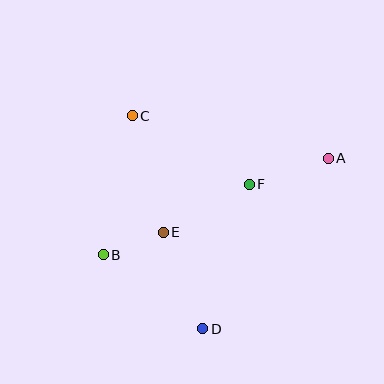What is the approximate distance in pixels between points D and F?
The distance between D and F is approximately 152 pixels.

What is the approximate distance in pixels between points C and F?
The distance between C and F is approximately 136 pixels.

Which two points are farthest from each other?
Points A and B are farthest from each other.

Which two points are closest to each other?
Points B and E are closest to each other.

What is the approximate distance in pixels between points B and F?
The distance between B and F is approximately 162 pixels.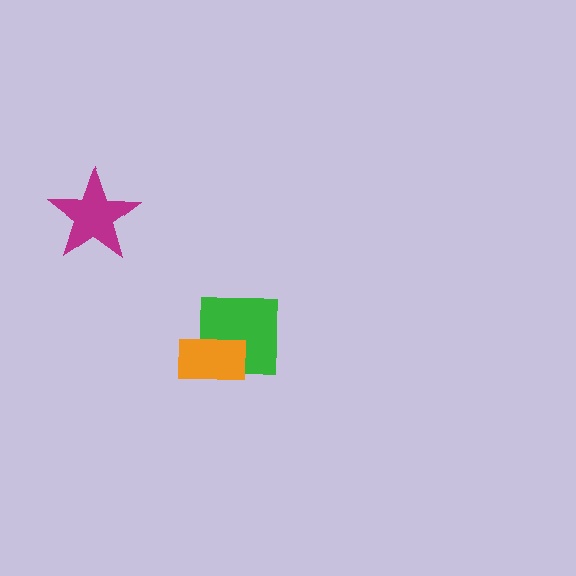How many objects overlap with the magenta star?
0 objects overlap with the magenta star.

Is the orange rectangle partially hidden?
No, no other shape covers it.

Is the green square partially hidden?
Yes, it is partially covered by another shape.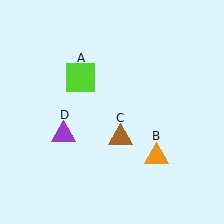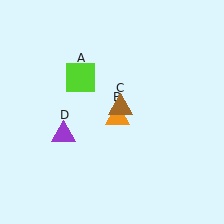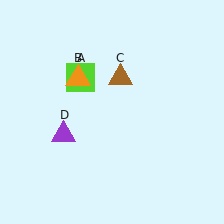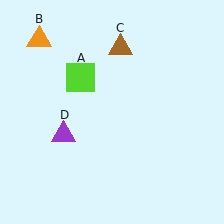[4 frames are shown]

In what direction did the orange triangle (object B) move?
The orange triangle (object B) moved up and to the left.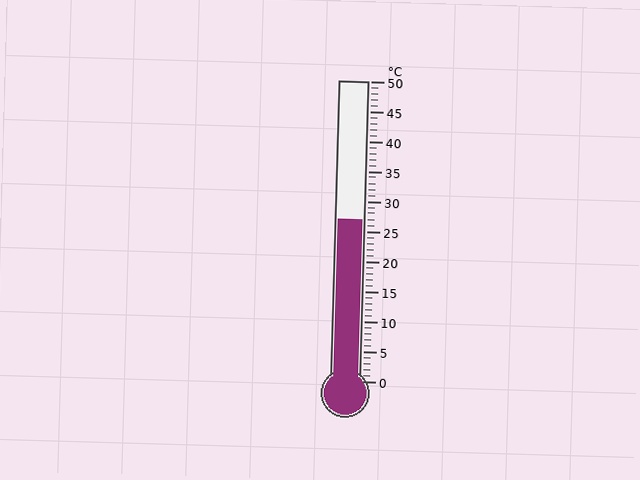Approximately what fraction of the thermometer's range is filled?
The thermometer is filled to approximately 55% of its range.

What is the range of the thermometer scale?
The thermometer scale ranges from 0°C to 50°C.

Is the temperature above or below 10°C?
The temperature is above 10°C.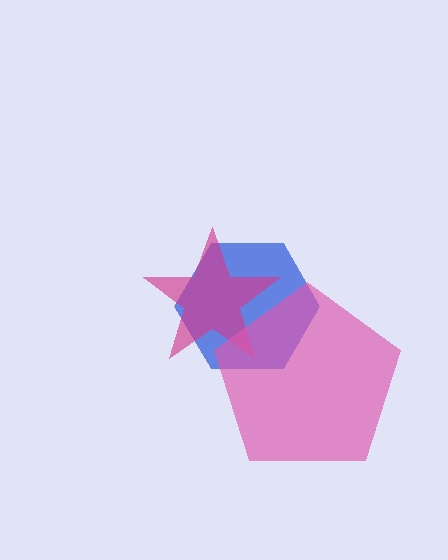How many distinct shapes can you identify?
There are 3 distinct shapes: a blue hexagon, a magenta star, a pink pentagon.